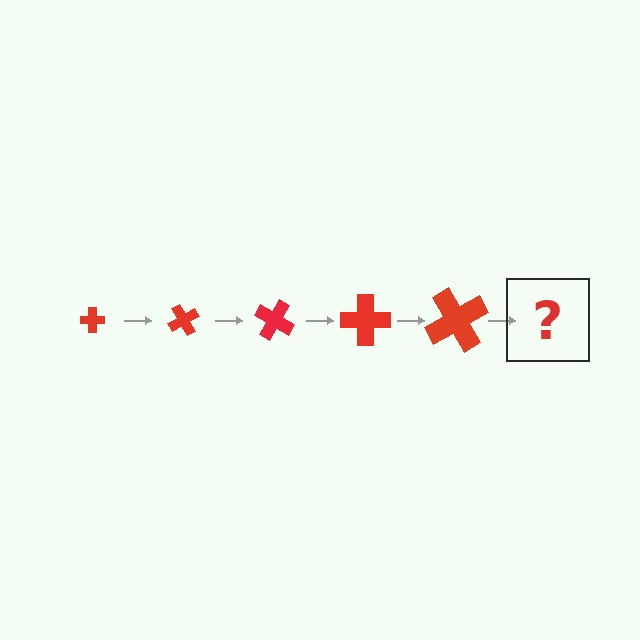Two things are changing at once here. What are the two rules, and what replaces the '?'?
The two rules are that the cross grows larger each step and it rotates 60 degrees each step. The '?' should be a cross, larger than the previous one and rotated 300 degrees from the start.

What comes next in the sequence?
The next element should be a cross, larger than the previous one and rotated 300 degrees from the start.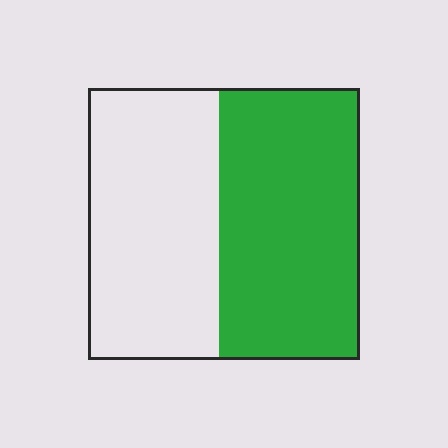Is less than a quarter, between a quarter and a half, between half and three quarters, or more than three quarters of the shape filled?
Between half and three quarters.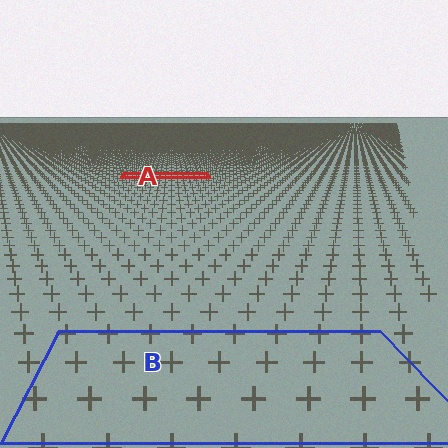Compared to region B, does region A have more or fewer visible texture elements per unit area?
Region A has more texture elements per unit area — they are packed more densely because it is farther away.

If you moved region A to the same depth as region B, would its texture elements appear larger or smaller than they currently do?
They would appear larger. At a closer depth, the same texture elements are projected at a bigger on-screen size.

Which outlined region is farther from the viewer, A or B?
Region A is farther from the viewer — the texture elements inside it appear smaller and more densely packed.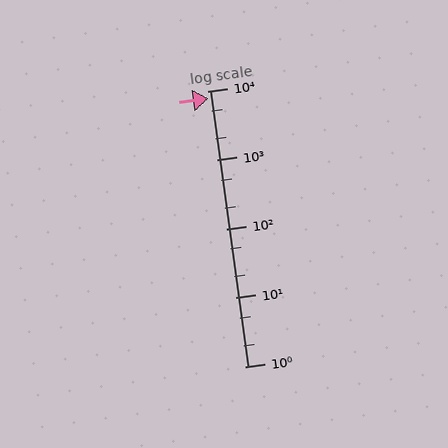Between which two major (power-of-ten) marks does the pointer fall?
The pointer is between 1000 and 10000.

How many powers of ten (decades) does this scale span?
The scale spans 4 decades, from 1 to 10000.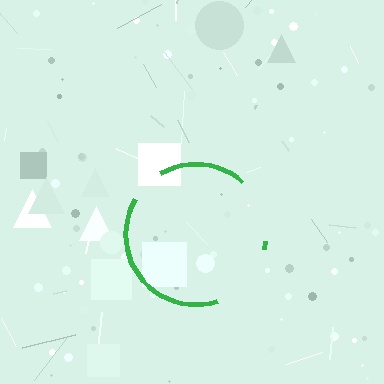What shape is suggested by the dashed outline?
The dashed outline suggests a circle.